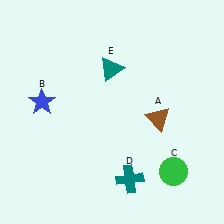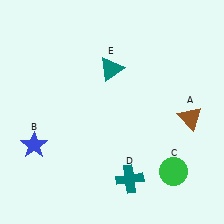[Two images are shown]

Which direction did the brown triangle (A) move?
The brown triangle (A) moved right.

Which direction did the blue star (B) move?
The blue star (B) moved down.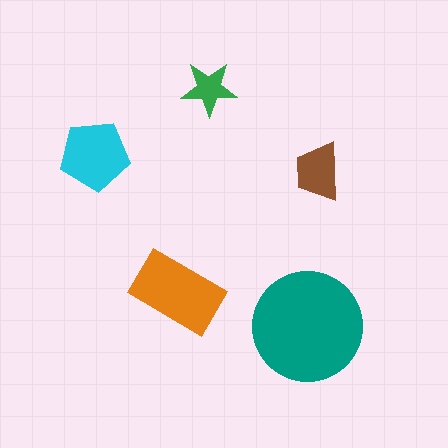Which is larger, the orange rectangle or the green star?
The orange rectangle.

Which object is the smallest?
The green star.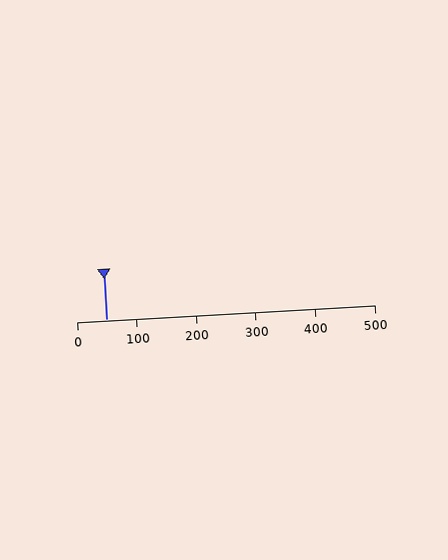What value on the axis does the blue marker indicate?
The marker indicates approximately 50.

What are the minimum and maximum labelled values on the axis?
The axis runs from 0 to 500.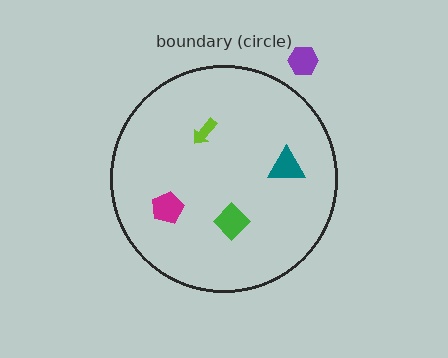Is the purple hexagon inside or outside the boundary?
Outside.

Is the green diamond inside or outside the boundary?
Inside.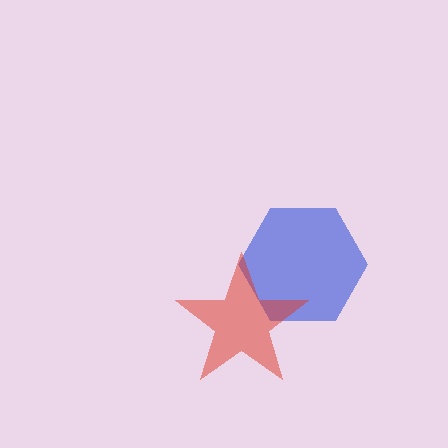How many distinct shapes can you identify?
There are 2 distinct shapes: a blue hexagon, a red star.